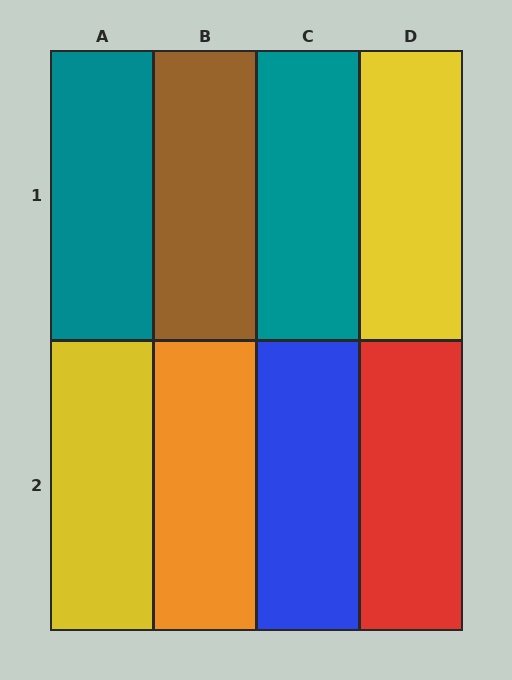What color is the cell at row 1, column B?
Brown.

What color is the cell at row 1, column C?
Teal.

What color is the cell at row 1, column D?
Yellow.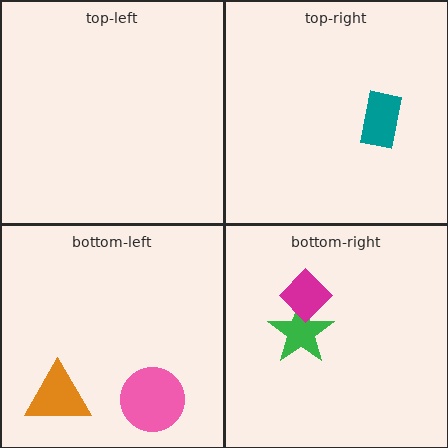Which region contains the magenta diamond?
The bottom-right region.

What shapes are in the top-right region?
The teal rectangle.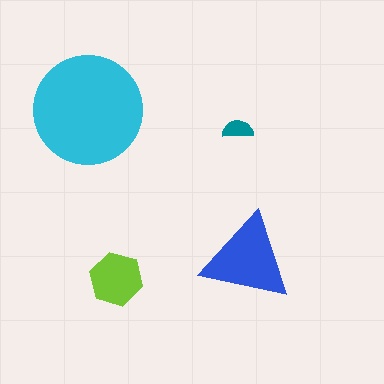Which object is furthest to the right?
The blue triangle is rightmost.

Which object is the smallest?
The teal semicircle.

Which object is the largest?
The cyan circle.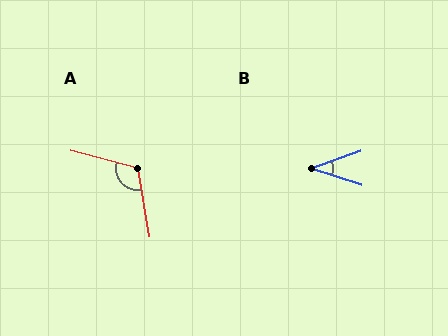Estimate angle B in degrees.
Approximately 38 degrees.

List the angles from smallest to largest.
B (38°), A (114°).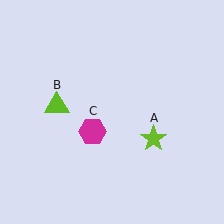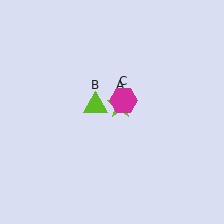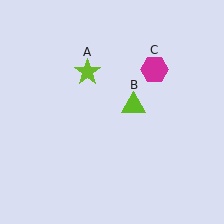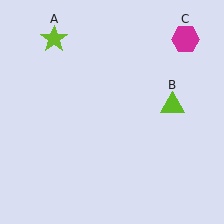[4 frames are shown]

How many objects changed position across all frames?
3 objects changed position: lime star (object A), lime triangle (object B), magenta hexagon (object C).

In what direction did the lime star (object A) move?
The lime star (object A) moved up and to the left.